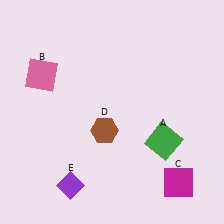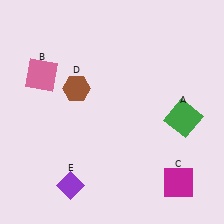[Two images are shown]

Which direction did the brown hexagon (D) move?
The brown hexagon (D) moved up.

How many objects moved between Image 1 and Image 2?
2 objects moved between the two images.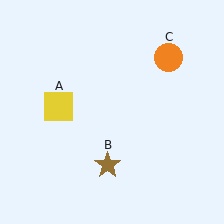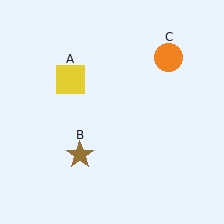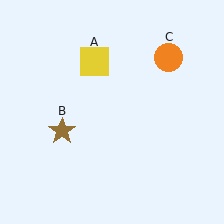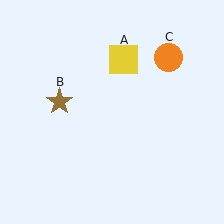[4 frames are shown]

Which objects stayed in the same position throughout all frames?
Orange circle (object C) remained stationary.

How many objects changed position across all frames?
2 objects changed position: yellow square (object A), brown star (object B).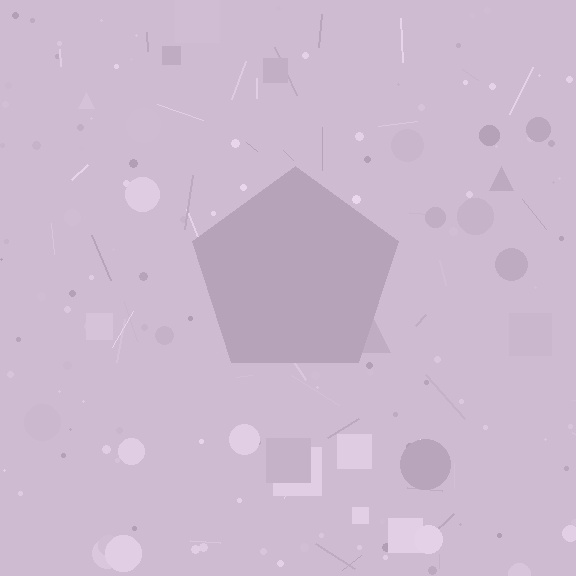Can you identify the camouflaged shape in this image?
The camouflaged shape is a pentagon.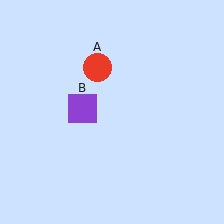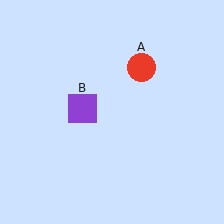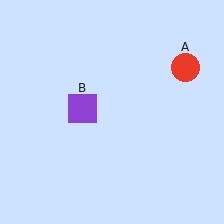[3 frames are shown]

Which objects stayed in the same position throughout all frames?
Purple square (object B) remained stationary.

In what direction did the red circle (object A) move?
The red circle (object A) moved right.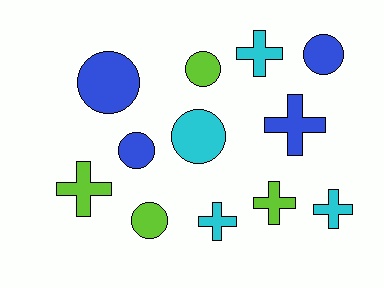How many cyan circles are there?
There is 1 cyan circle.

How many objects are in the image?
There are 12 objects.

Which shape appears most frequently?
Cross, with 6 objects.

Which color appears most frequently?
Lime, with 4 objects.